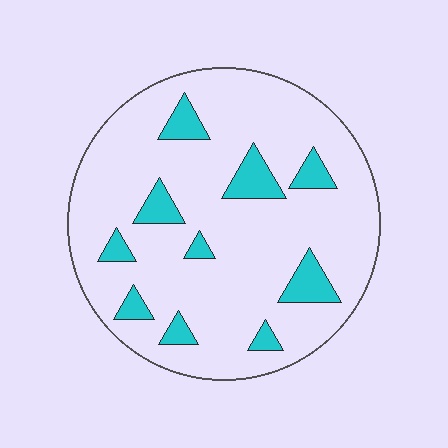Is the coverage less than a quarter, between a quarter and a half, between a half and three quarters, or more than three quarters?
Less than a quarter.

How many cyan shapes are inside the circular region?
10.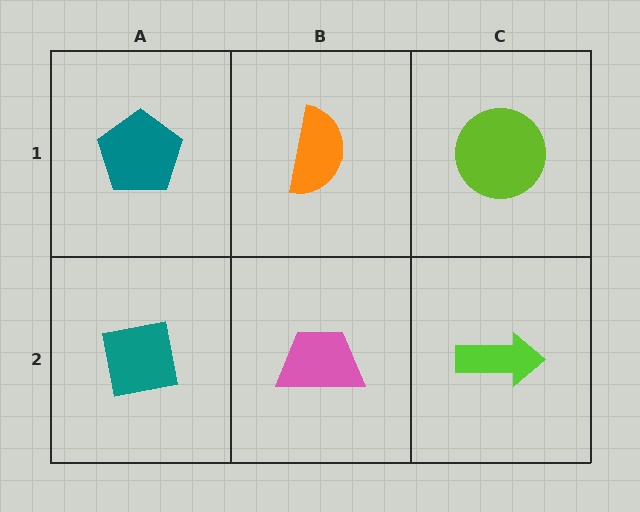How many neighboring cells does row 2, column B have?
3.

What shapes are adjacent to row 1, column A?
A teal square (row 2, column A), an orange semicircle (row 1, column B).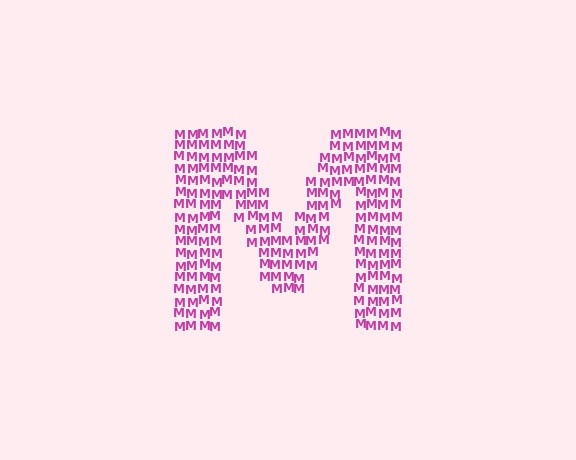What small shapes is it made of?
It is made of small letter M's.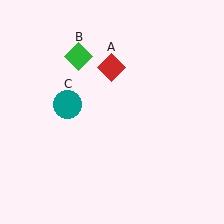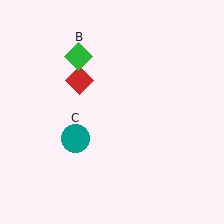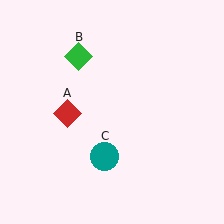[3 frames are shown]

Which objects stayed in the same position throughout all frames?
Green diamond (object B) remained stationary.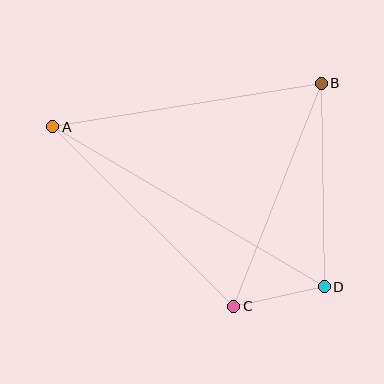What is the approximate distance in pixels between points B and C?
The distance between B and C is approximately 240 pixels.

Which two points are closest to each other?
Points C and D are closest to each other.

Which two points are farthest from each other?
Points A and D are farthest from each other.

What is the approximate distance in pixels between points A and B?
The distance between A and B is approximately 272 pixels.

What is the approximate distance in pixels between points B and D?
The distance between B and D is approximately 203 pixels.